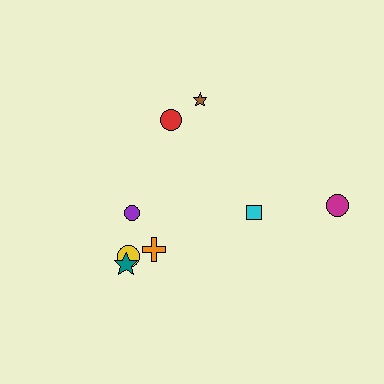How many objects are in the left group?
There are 5 objects.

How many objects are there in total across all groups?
There are 8 objects.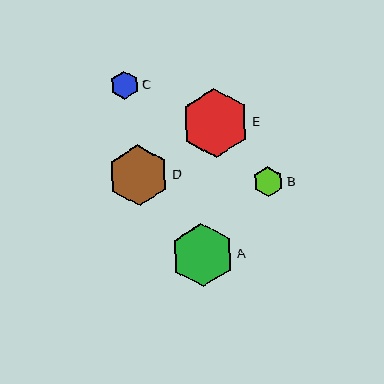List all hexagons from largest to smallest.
From largest to smallest: E, A, D, B, C.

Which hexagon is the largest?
Hexagon E is the largest with a size of approximately 68 pixels.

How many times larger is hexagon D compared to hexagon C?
Hexagon D is approximately 2.1 times the size of hexagon C.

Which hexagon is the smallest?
Hexagon C is the smallest with a size of approximately 29 pixels.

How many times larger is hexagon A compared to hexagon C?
Hexagon A is approximately 2.2 times the size of hexagon C.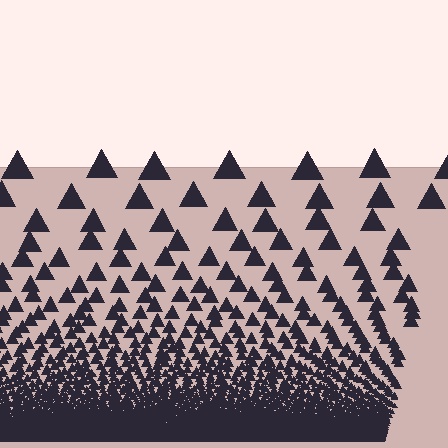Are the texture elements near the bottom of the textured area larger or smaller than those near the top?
Smaller. The gradient is inverted — elements near the bottom are smaller and denser.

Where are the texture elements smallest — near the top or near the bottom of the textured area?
Near the bottom.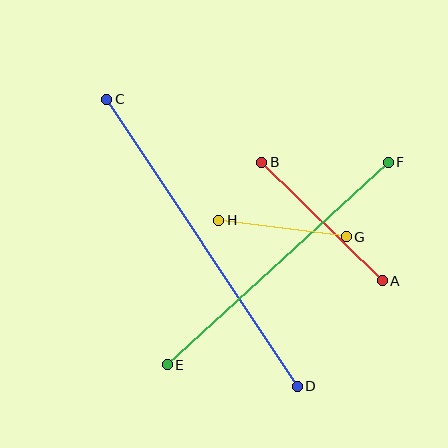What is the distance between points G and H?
The distance is approximately 129 pixels.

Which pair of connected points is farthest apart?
Points C and D are farthest apart.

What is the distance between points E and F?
The distance is approximately 300 pixels.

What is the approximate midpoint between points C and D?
The midpoint is at approximately (202, 243) pixels.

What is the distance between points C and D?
The distance is approximately 345 pixels.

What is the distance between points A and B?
The distance is approximately 169 pixels.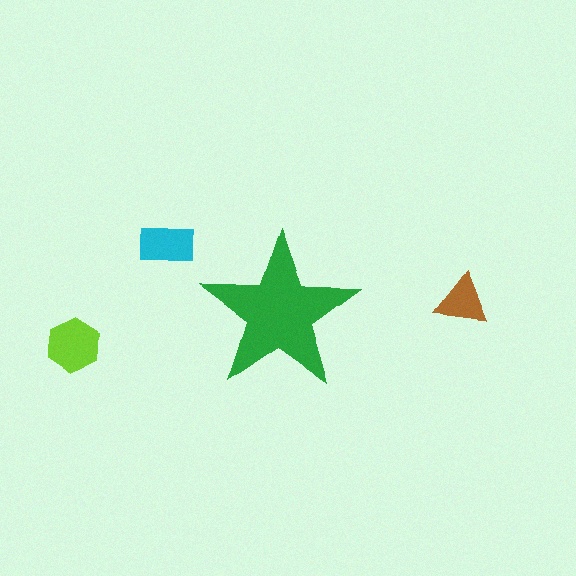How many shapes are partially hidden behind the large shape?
0 shapes are partially hidden.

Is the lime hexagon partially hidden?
No, the lime hexagon is fully visible.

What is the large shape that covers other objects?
A green star.